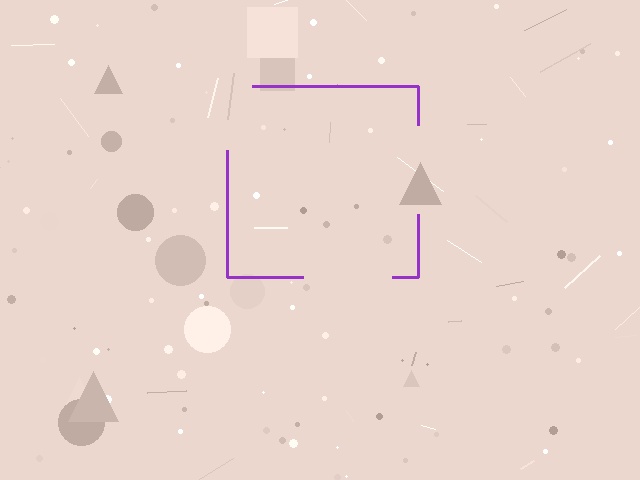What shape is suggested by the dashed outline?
The dashed outline suggests a square.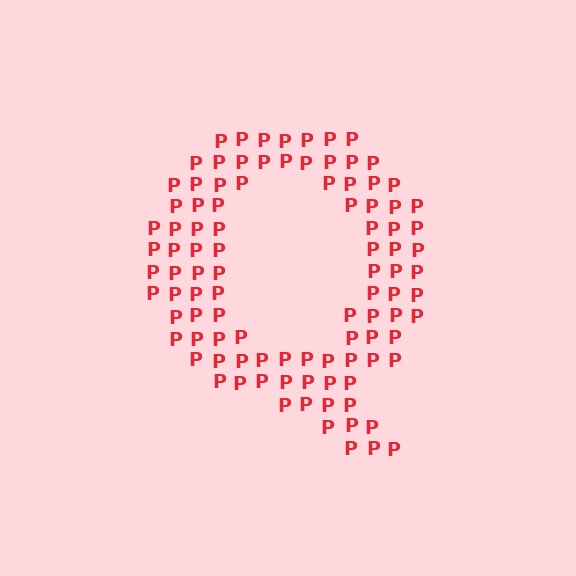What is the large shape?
The large shape is the letter Q.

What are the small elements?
The small elements are letter P's.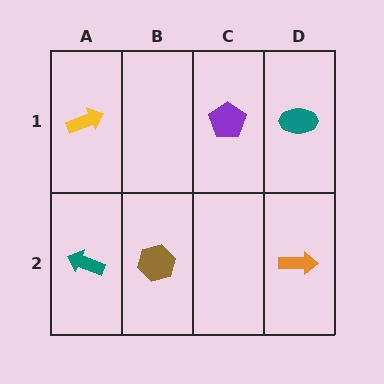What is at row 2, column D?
An orange arrow.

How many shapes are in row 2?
3 shapes.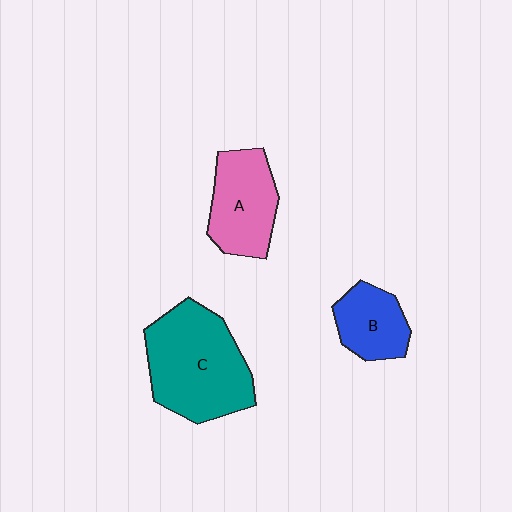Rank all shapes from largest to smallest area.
From largest to smallest: C (teal), A (pink), B (blue).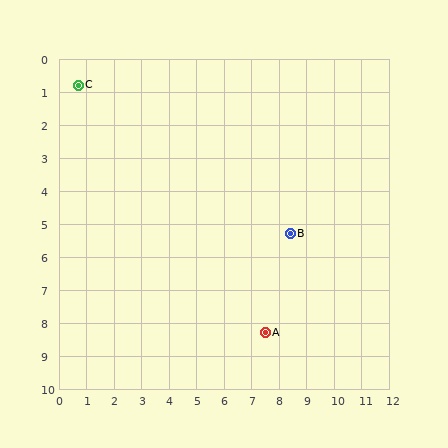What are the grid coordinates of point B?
Point B is at approximately (8.4, 5.3).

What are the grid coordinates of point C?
Point C is at approximately (0.7, 0.8).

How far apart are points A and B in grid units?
Points A and B are about 3.1 grid units apart.